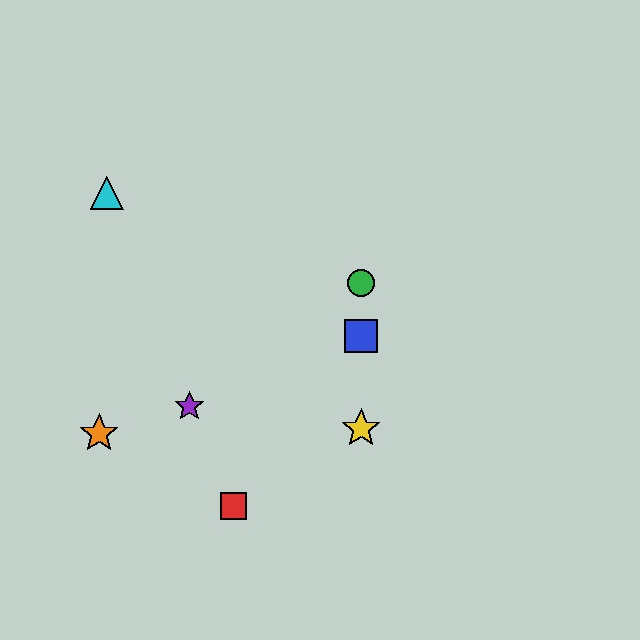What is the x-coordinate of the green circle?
The green circle is at x≈361.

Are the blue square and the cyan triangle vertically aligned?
No, the blue square is at x≈361 and the cyan triangle is at x≈107.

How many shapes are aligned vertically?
3 shapes (the blue square, the green circle, the yellow star) are aligned vertically.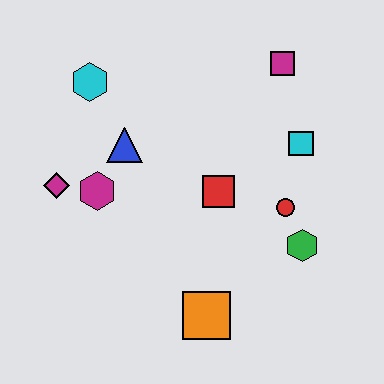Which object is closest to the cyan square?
The red circle is closest to the cyan square.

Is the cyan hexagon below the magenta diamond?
No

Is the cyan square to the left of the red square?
No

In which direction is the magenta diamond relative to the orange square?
The magenta diamond is to the left of the orange square.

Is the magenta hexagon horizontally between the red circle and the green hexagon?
No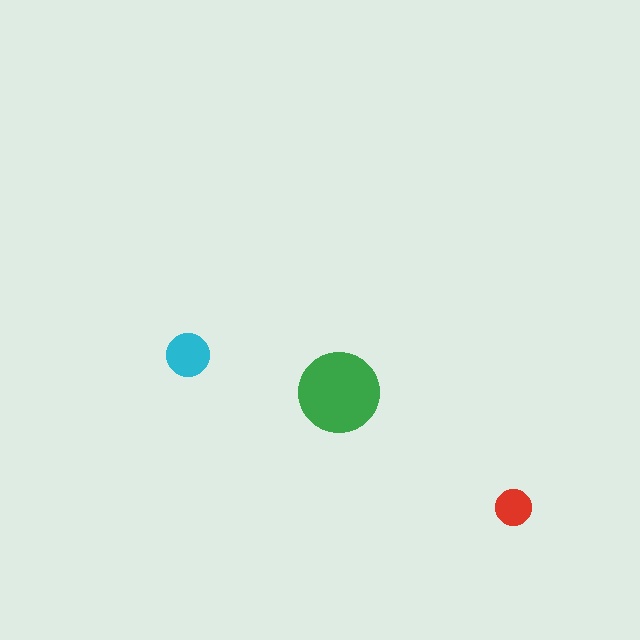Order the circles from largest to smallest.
the green one, the cyan one, the red one.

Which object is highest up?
The cyan circle is topmost.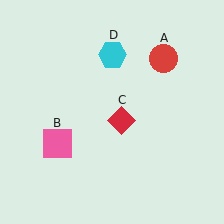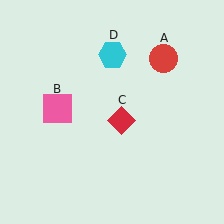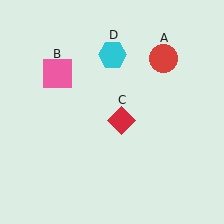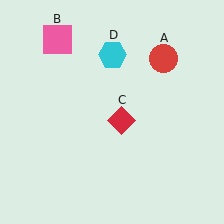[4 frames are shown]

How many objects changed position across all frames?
1 object changed position: pink square (object B).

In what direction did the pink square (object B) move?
The pink square (object B) moved up.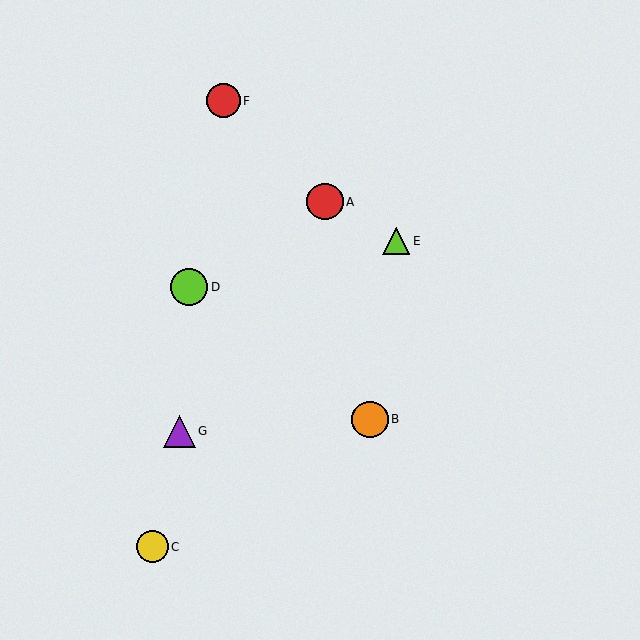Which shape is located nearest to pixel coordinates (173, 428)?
The purple triangle (labeled G) at (179, 431) is nearest to that location.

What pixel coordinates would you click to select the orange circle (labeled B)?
Click at (370, 419) to select the orange circle B.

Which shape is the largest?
The lime circle (labeled D) is the largest.